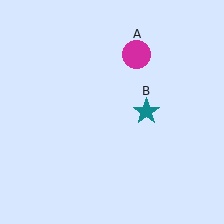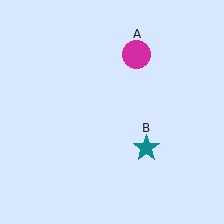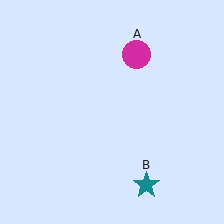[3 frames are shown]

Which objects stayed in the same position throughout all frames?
Magenta circle (object A) remained stationary.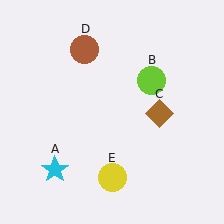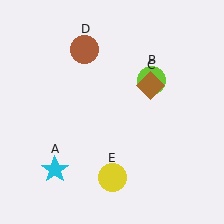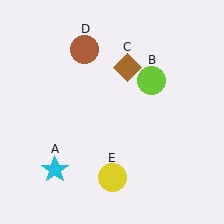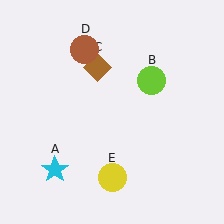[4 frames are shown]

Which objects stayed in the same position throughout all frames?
Cyan star (object A) and lime circle (object B) and brown circle (object D) and yellow circle (object E) remained stationary.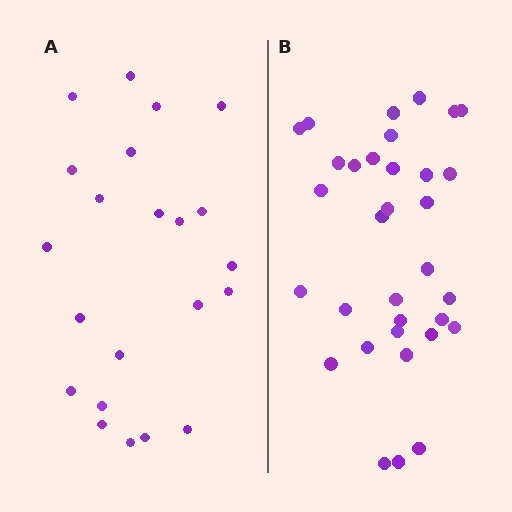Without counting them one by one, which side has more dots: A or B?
Region B (the right region) has more dots.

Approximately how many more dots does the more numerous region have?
Region B has roughly 12 or so more dots than region A.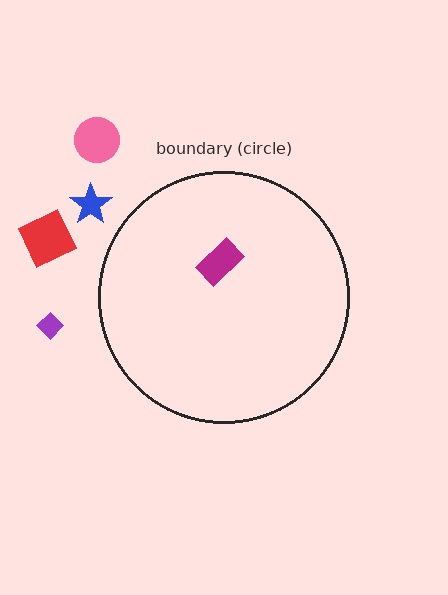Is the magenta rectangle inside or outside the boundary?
Inside.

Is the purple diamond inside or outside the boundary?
Outside.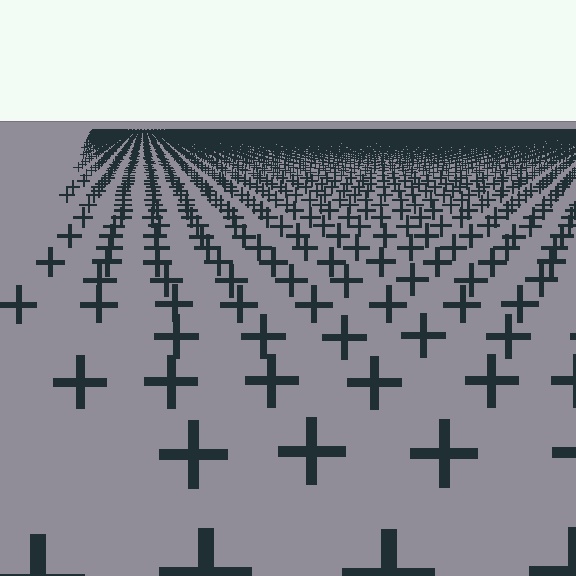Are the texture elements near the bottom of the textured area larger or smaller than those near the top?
Larger. Near the bottom, elements are closer to the viewer and appear at a bigger on-screen size.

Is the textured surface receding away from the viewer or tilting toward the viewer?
The surface is receding away from the viewer. Texture elements get smaller and denser toward the top.